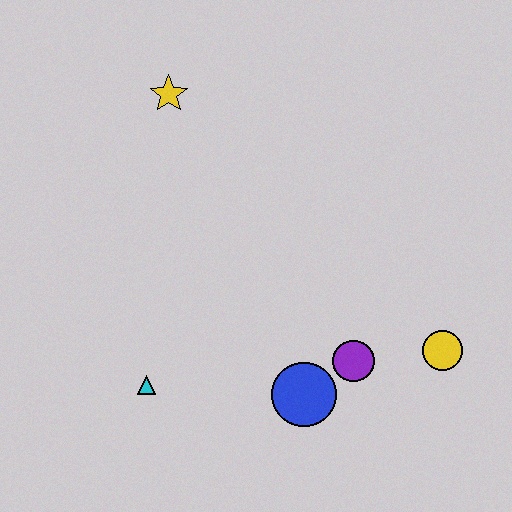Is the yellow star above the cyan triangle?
Yes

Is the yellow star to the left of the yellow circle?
Yes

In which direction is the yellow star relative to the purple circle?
The yellow star is above the purple circle.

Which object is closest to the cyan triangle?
The blue circle is closest to the cyan triangle.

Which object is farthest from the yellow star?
The yellow circle is farthest from the yellow star.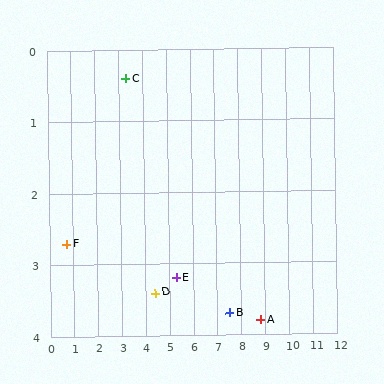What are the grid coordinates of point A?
Point A is at approximately (8.8, 3.8).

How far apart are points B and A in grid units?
Points B and A are about 1.3 grid units apart.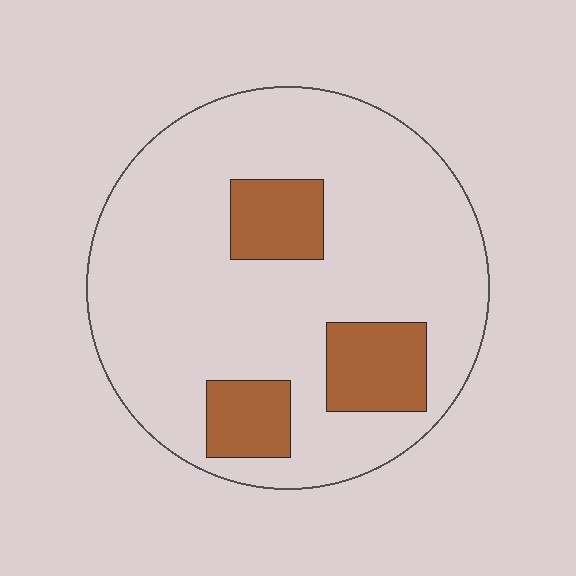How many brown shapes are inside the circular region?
3.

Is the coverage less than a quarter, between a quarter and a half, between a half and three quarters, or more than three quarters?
Less than a quarter.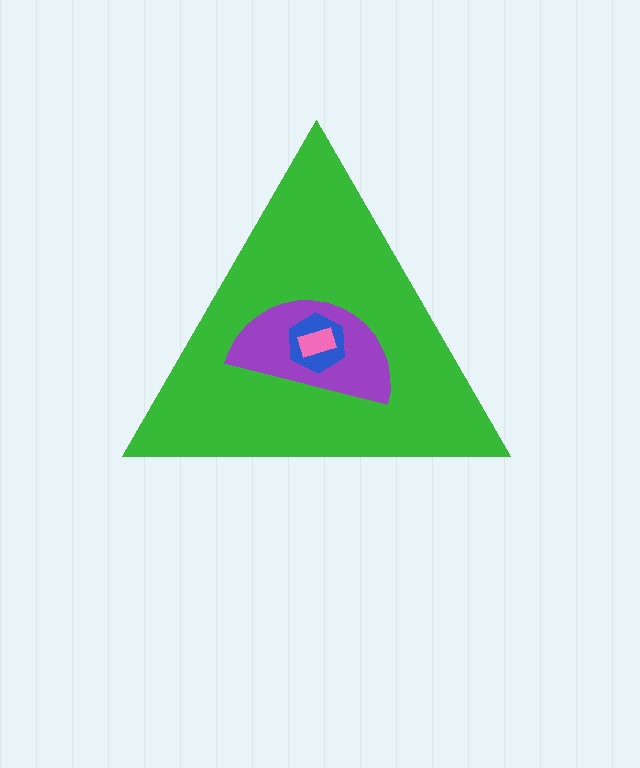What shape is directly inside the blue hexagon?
The pink rectangle.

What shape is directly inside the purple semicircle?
The blue hexagon.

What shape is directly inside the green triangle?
The purple semicircle.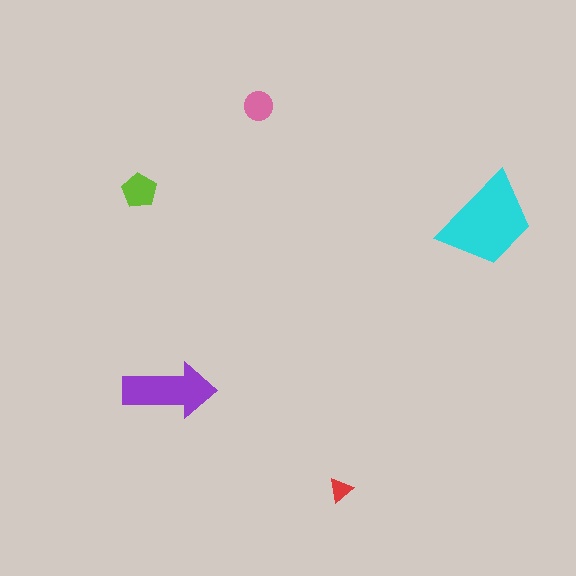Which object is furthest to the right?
The cyan trapezoid is rightmost.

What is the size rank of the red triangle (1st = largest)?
5th.